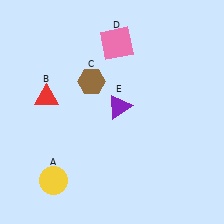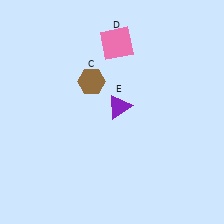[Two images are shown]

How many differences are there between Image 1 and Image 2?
There are 2 differences between the two images.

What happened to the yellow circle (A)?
The yellow circle (A) was removed in Image 2. It was in the bottom-left area of Image 1.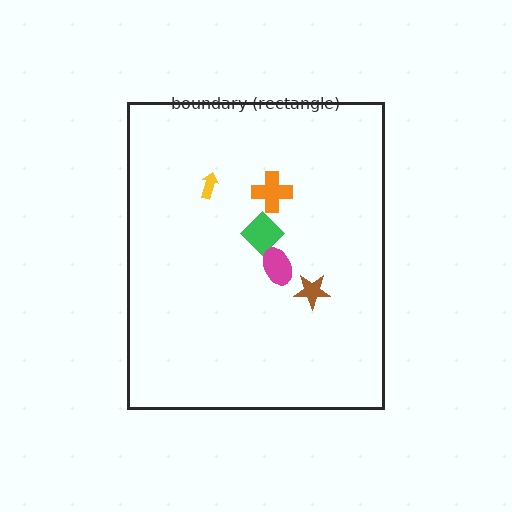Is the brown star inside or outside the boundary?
Inside.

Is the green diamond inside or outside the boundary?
Inside.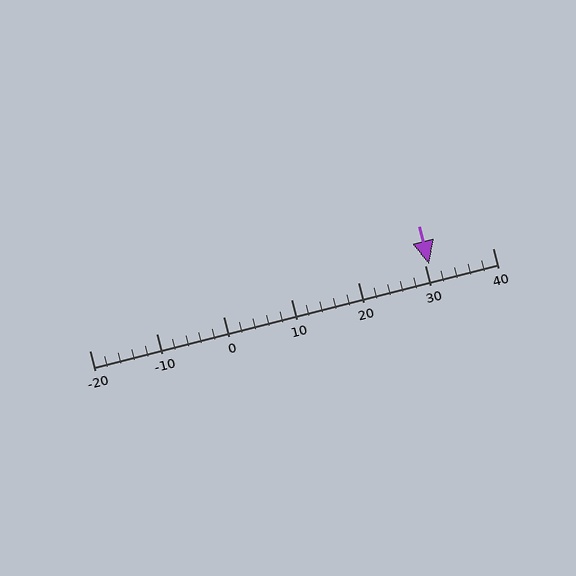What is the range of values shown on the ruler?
The ruler shows values from -20 to 40.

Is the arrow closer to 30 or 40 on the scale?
The arrow is closer to 30.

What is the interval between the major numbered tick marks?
The major tick marks are spaced 10 units apart.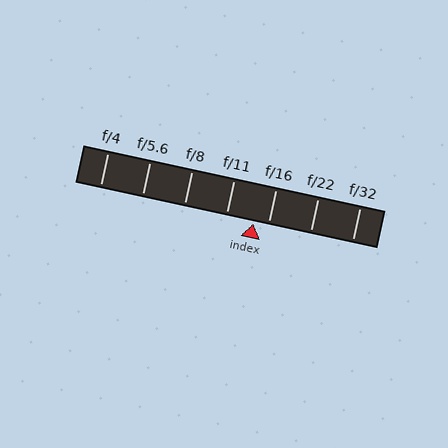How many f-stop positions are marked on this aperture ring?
There are 7 f-stop positions marked.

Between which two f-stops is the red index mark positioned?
The index mark is between f/11 and f/16.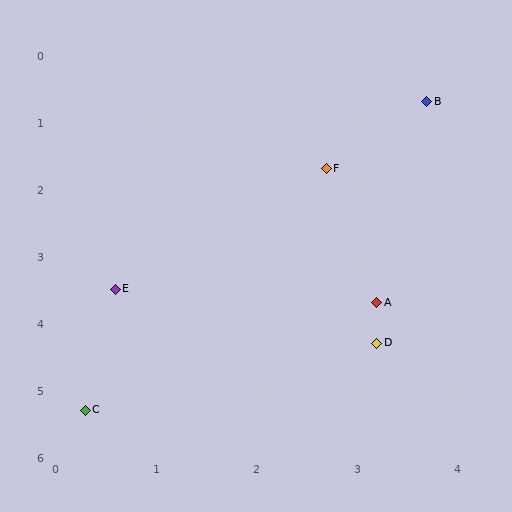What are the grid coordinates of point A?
Point A is at approximately (3.2, 3.7).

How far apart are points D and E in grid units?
Points D and E are about 2.7 grid units apart.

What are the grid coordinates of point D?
Point D is at approximately (3.2, 4.3).